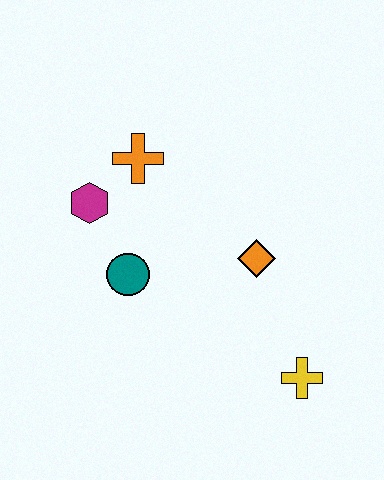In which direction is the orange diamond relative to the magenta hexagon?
The orange diamond is to the right of the magenta hexagon.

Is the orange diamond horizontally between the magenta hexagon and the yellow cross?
Yes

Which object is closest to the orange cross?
The magenta hexagon is closest to the orange cross.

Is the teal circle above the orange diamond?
No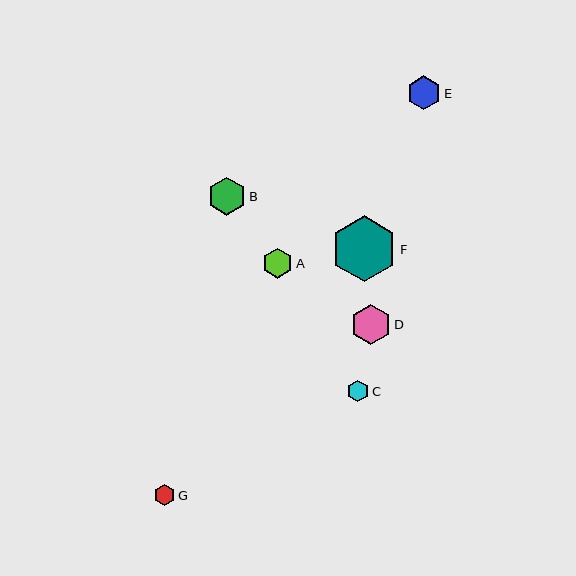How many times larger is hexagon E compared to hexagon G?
Hexagon E is approximately 1.6 times the size of hexagon G.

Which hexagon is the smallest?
Hexagon G is the smallest with a size of approximately 21 pixels.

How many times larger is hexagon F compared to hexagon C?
Hexagon F is approximately 3.0 times the size of hexagon C.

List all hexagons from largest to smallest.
From largest to smallest: F, D, B, E, A, C, G.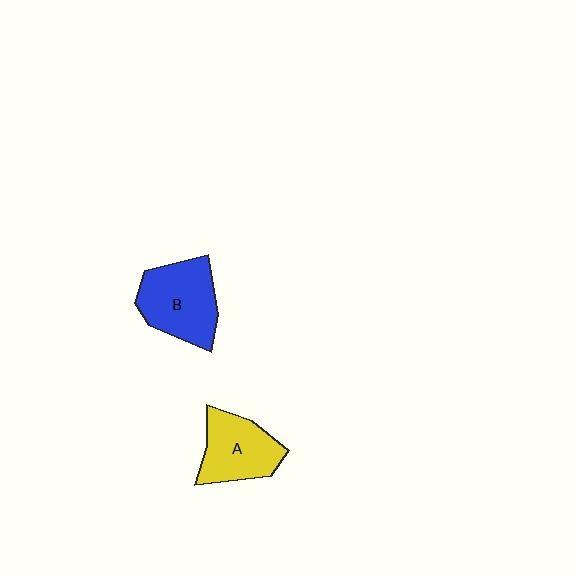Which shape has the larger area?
Shape B (blue).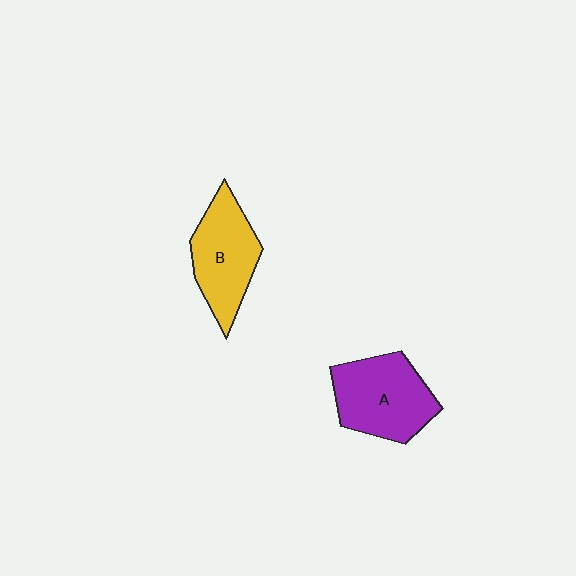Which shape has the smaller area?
Shape B (yellow).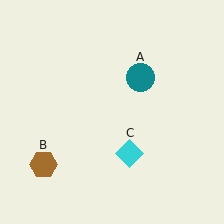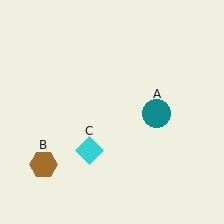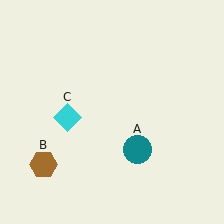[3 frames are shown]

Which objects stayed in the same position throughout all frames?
Brown hexagon (object B) remained stationary.